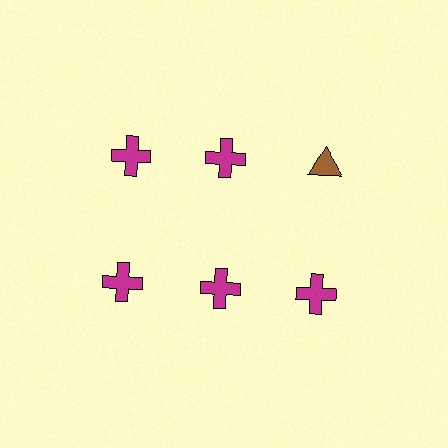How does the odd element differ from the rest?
It differs in both color (brown instead of magenta) and shape (triangle instead of cross).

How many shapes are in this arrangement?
There are 6 shapes arranged in a grid pattern.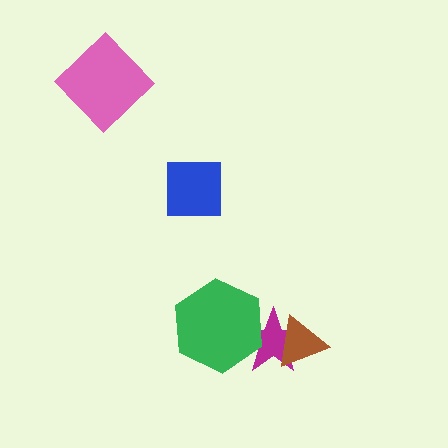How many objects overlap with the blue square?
0 objects overlap with the blue square.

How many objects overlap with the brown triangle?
1 object overlaps with the brown triangle.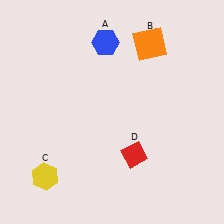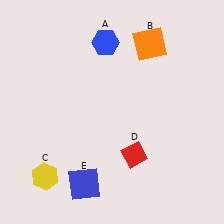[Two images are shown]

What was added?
A blue square (E) was added in Image 2.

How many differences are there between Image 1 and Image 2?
There is 1 difference between the two images.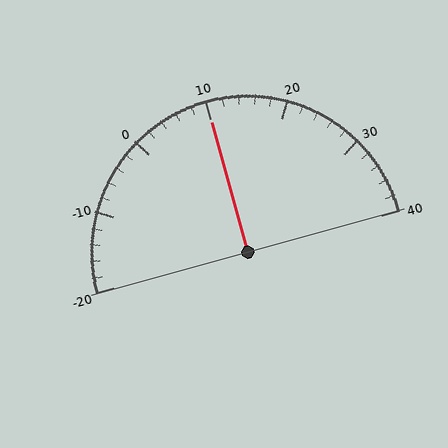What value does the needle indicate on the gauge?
The needle indicates approximately 10.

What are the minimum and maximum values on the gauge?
The gauge ranges from -20 to 40.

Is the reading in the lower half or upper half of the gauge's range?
The reading is in the upper half of the range (-20 to 40).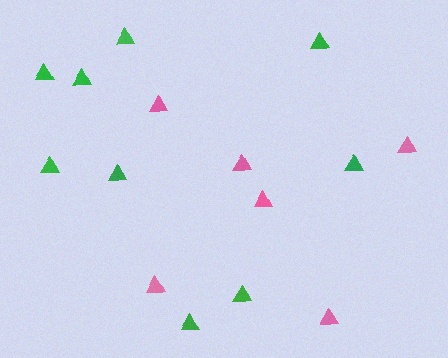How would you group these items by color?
There are 2 groups: one group of pink triangles (6) and one group of green triangles (9).